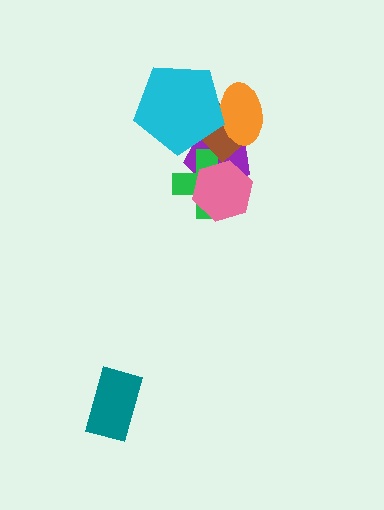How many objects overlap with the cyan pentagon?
3 objects overlap with the cyan pentagon.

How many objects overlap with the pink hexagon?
2 objects overlap with the pink hexagon.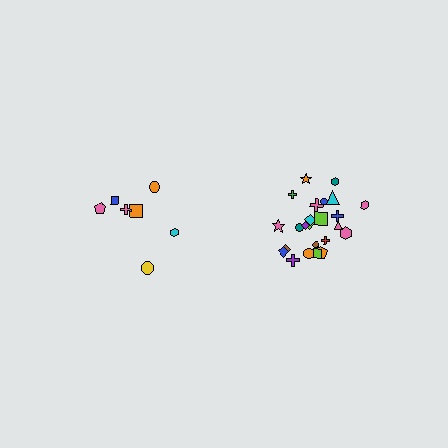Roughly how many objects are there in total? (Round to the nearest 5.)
Roughly 30 objects in total.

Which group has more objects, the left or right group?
The right group.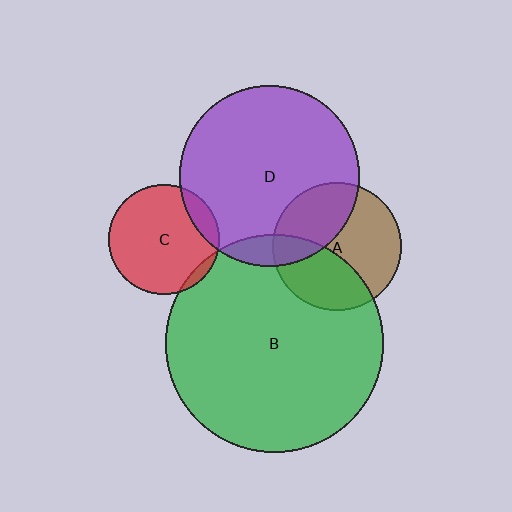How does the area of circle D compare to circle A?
Approximately 2.0 times.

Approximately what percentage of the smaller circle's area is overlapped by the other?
Approximately 10%.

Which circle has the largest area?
Circle B (green).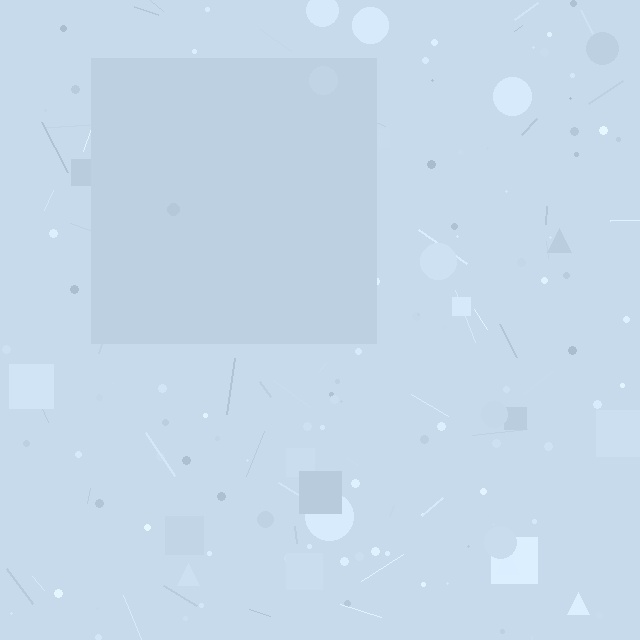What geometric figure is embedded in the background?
A square is embedded in the background.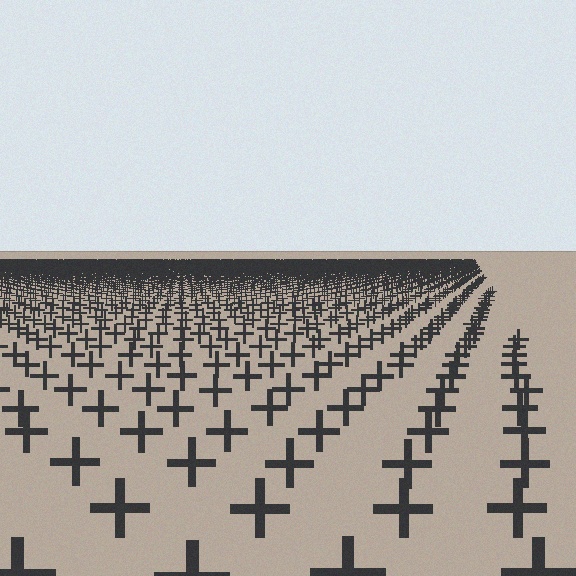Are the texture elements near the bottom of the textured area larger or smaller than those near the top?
Larger. Near the bottom, elements are closer to the viewer and appear at a bigger on-screen size.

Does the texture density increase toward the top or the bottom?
Density increases toward the top.